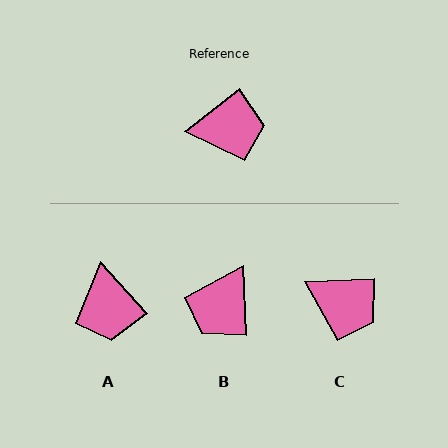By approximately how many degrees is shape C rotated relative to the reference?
Approximately 35 degrees clockwise.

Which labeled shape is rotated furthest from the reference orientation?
B, about 125 degrees away.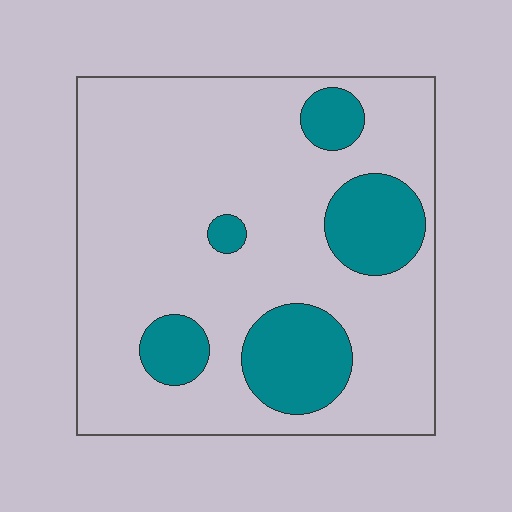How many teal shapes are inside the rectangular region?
5.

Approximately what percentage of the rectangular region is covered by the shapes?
Approximately 20%.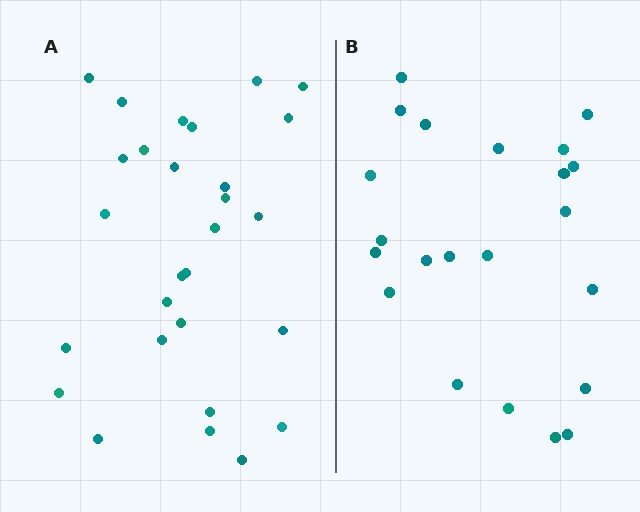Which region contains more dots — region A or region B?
Region A (the left region) has more dots.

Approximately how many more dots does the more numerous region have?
Region A has about 6 more dots than region B.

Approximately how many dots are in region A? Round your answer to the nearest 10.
About 30 dots. (The exact count is 28, which rounds to 30.)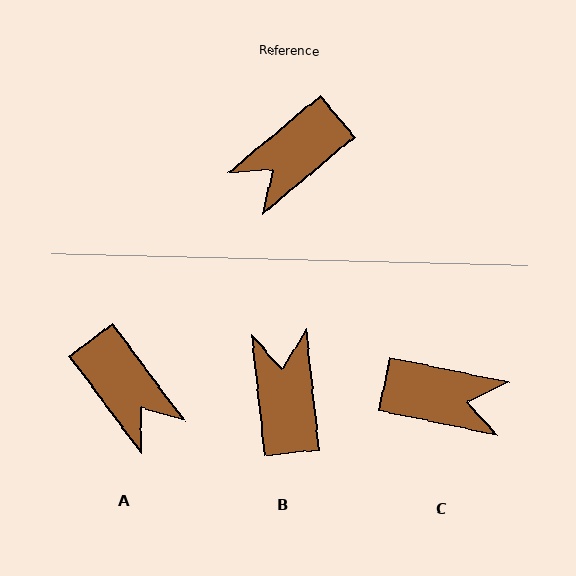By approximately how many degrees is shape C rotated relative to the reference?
Approximately 128 degrees counter-clockwise.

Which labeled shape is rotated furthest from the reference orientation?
C, about 128 degrees away.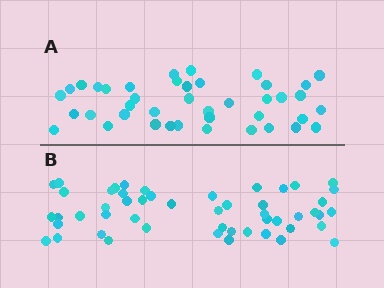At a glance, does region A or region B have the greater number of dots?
Region B (the bottom region) has more dots.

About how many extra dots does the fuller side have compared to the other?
Region B has roughly 10 or so more dots than region A.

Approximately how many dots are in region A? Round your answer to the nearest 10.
About 40 dots. (The exact count is 41, which rounds to 40.)